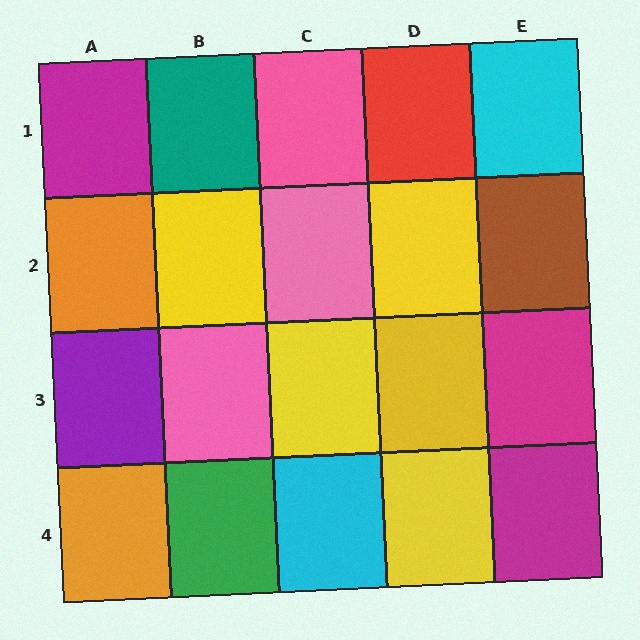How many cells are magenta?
3 cells are magenta.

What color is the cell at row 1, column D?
Red.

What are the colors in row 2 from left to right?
Orange, yellow, pink, yellow, brown.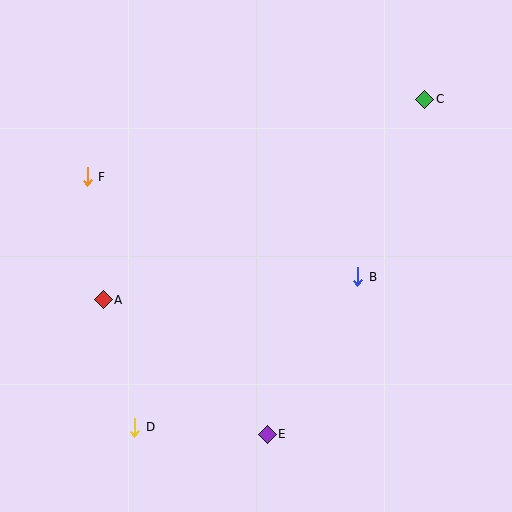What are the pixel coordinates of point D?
Point D is at (135, 427).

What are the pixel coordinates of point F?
Point F is at (87, 177).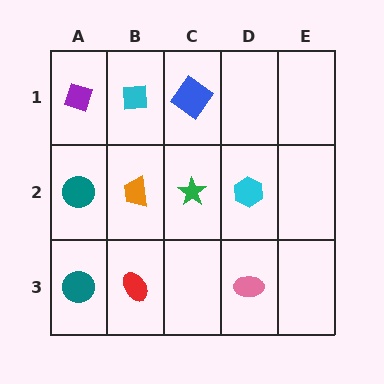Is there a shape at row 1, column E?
No, that cell is empty.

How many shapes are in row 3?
3 shapes.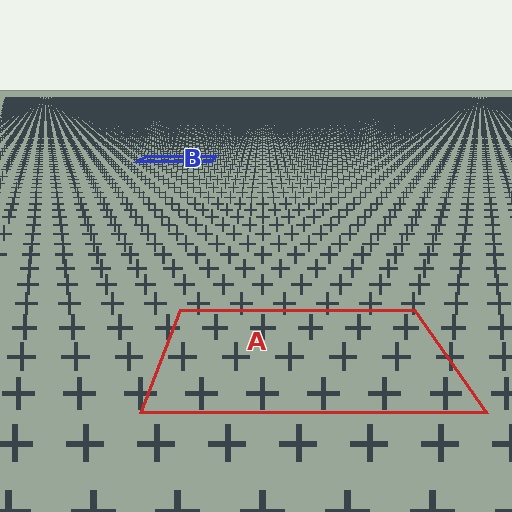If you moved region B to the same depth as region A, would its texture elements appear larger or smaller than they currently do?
They would appear larger. At a closer depth, the same texture elements are projected at a bigger on-screen size.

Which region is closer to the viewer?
Region A is closer. The texture elements there are larger and more spread out.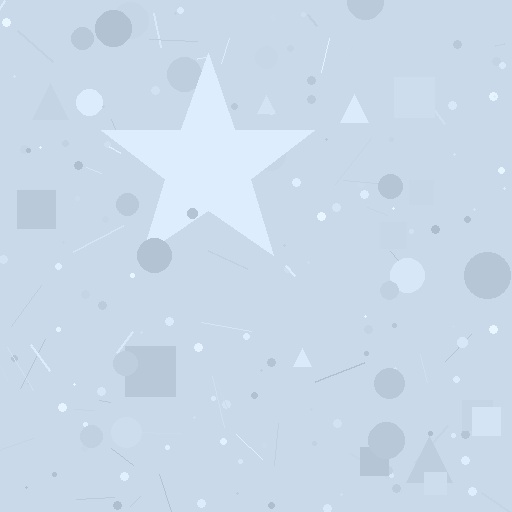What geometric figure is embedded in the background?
A star is embedded in the background.